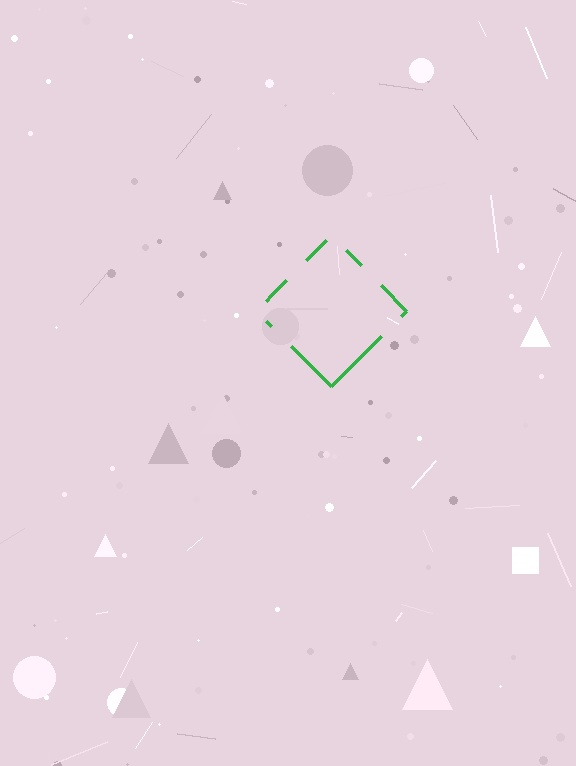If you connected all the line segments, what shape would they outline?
They would outline a diamond.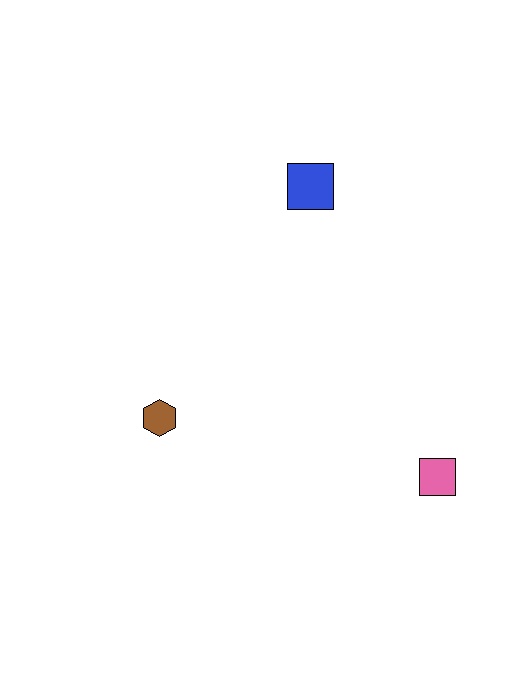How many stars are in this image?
There are no stars.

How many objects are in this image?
There are 3 objects.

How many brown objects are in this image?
There is 1 brown object.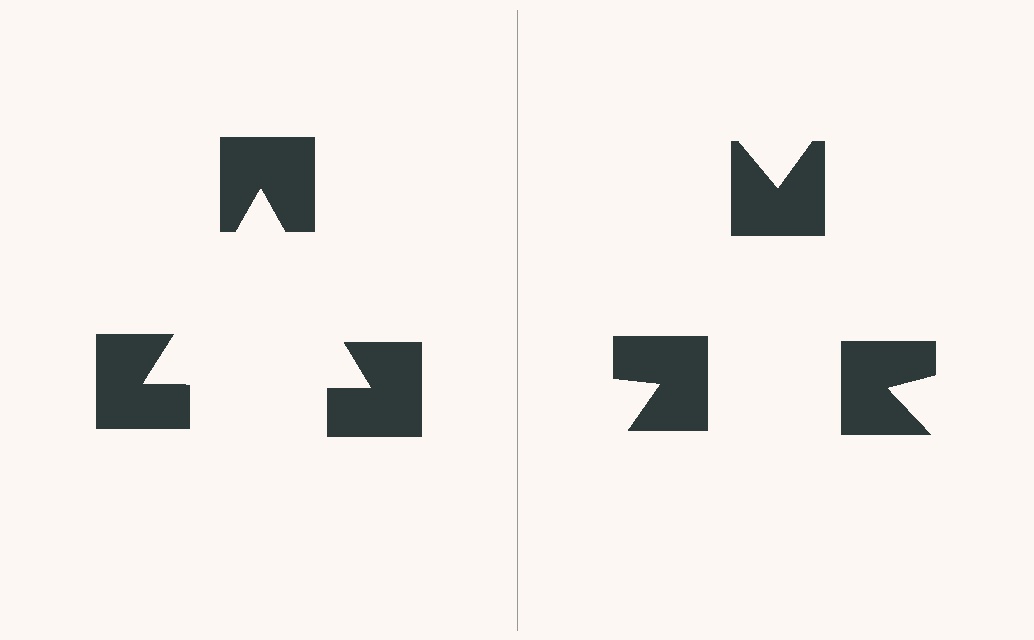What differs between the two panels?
The notched squares are positioned identically on both sides; only the wedge orientations differ. On the left they align to a triangle; on the right they are misaligned.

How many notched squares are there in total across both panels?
6 — 3 on each side.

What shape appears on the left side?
An illusory triangle.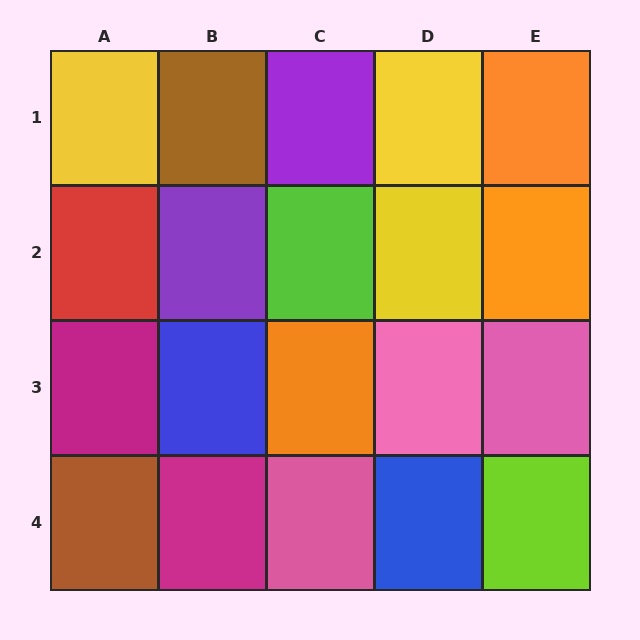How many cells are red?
1 cell is red.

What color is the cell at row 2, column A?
Red.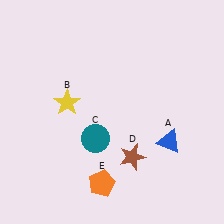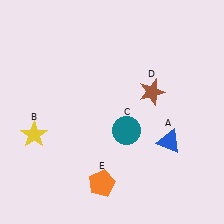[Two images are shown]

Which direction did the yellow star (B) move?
The yellow star (B) moved left.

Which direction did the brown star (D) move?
The brown star (D) moved up.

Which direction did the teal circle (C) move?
The teal circle (C) moved right.